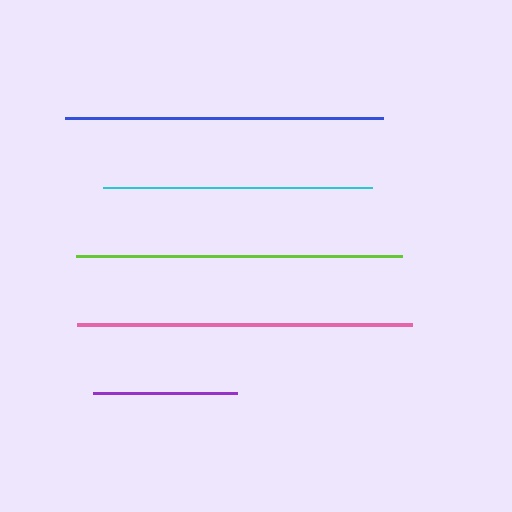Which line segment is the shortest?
The purple line is the shortest at approximately 144 pixels.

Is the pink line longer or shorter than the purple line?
The pink line is longer than the purple line.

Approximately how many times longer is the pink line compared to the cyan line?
The pink line is approximately 1.2 times the length of the cyan line.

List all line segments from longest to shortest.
From longest to shortest: pink, lime, blue, cyan, purple.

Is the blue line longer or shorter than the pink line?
The pink line is longer than the blue line.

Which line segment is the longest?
The pink line is the longest at approximately 336 pixels.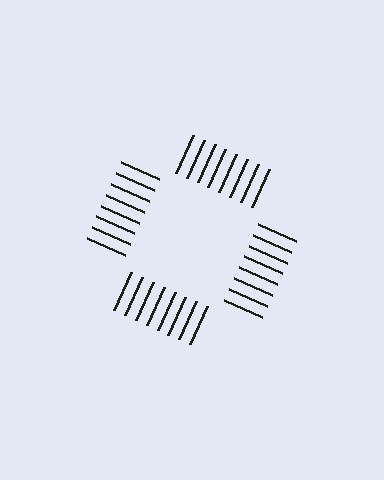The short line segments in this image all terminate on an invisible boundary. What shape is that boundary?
An illusory square — the line segments terminate on its edges but no continuous stroke is drawn.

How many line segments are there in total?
32 — 8 along each of the 4 edges.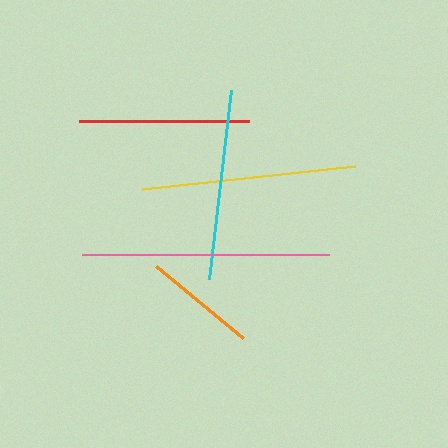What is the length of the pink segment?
The pink segment is approximately 248 pixels long.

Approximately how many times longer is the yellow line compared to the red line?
The yellow line is approximately 1.3 times the length of the red line.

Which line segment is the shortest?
The orange line is the shortest at approximately 113 pixels.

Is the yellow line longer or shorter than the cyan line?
The yellow line is longer than the cyan line.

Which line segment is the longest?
The pink line is the longest at approximately 248 pixels.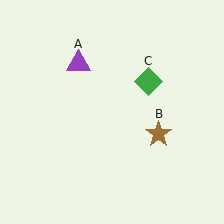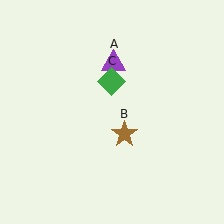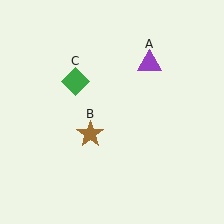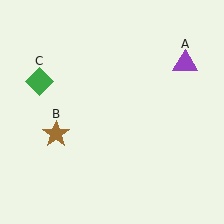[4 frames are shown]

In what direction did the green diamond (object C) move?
The green diamond (object C) moved left.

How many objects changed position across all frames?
3 objects changed position: purple triangle (object A), brown star (object B), green diamond (object C).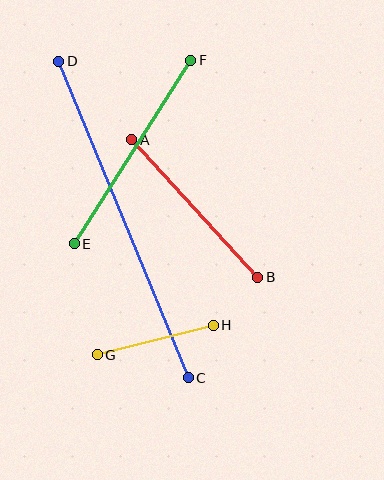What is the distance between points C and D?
The distance is approximately 342 pixels.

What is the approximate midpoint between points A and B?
The midpoint is at approximately (195, 209) pixels.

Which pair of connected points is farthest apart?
Points C and D are farthest apart.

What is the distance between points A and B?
The distance is approximately 186 pixels.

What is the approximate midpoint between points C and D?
The midpoint is at approximately (123, 219) pixels.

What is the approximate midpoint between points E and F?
The midpoint is at approximately (133, 152) pixels.